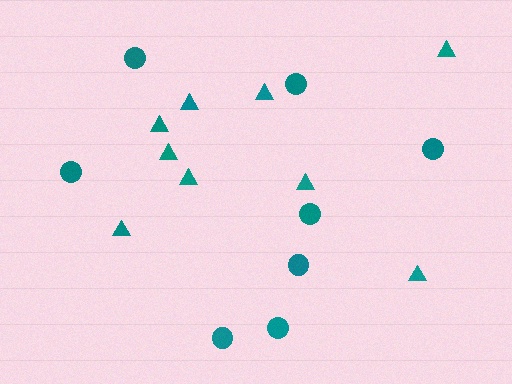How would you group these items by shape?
There are 2 groups: one group of triangles (9) and one group of circles (8).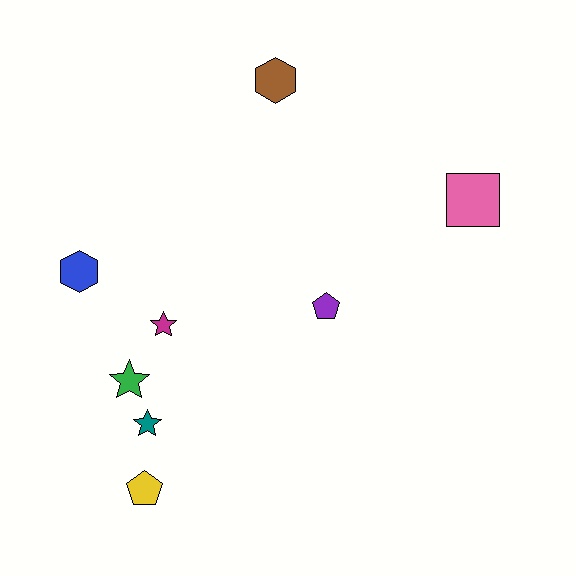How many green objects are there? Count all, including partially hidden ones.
There is 1 green object.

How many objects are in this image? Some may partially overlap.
There are 8 objects.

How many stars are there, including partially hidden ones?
There are 3 stars.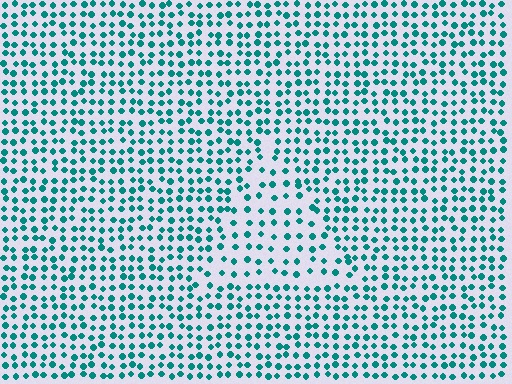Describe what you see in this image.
The image contains small teal elements arranged at two different densities. A triangle-shaped region is visible where the elements are less densely packed than the surrounding area.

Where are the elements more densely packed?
The elements are more densely packed outside the triangle boundary.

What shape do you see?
I see a triangle.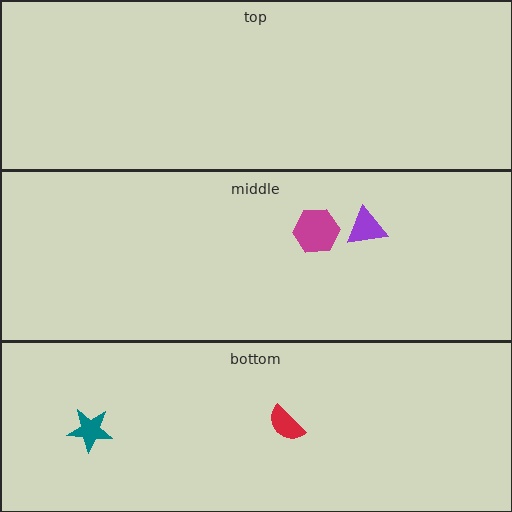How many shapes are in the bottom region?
2.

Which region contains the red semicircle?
The bottom region.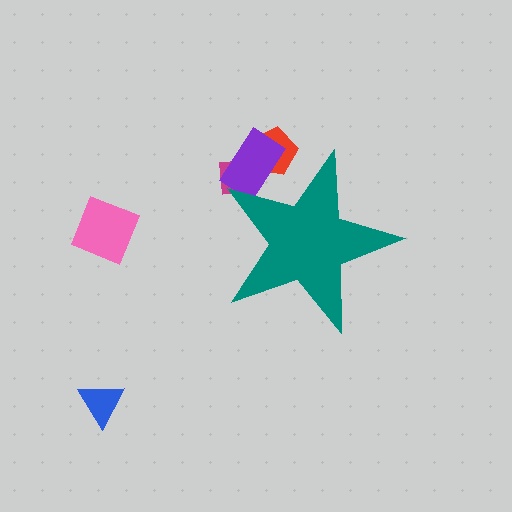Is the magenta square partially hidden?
Yes, the magenta square is partially hidden behind the teal star.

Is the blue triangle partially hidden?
No, the blue triangle is fully visible.